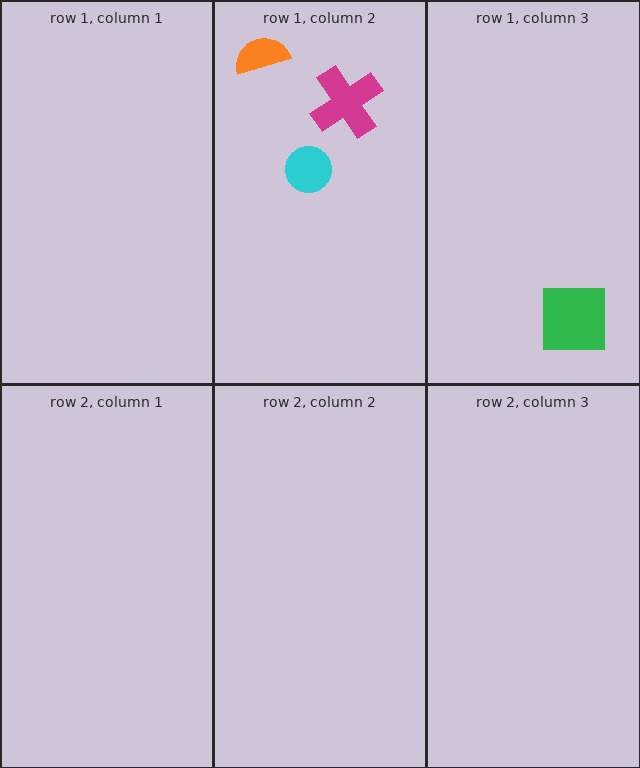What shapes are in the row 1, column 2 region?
The cyan circle, the orange semicircle, the magenta cross.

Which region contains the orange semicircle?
The row 1, column 2 region.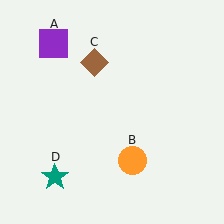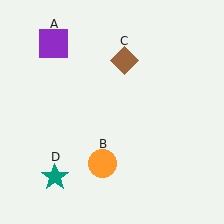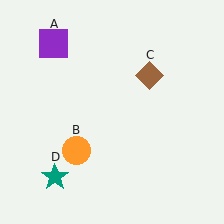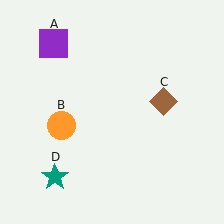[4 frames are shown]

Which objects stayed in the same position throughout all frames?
Purple square (object A) and teal star (object D) remained stationary.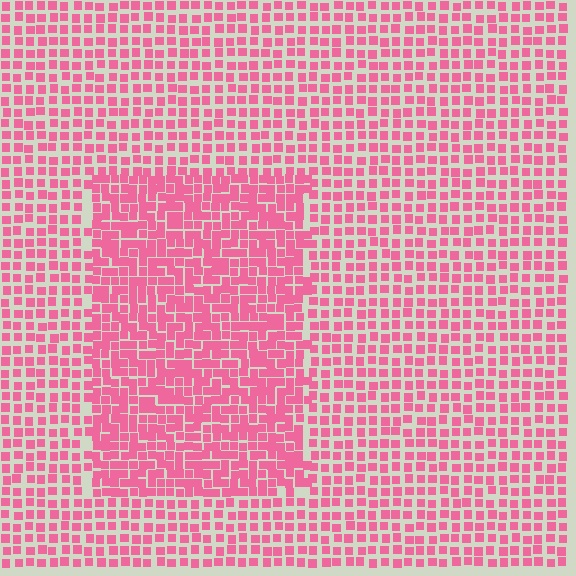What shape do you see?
I see a rectangle.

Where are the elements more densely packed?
The elements are more densely packed inside the rectangle boundary.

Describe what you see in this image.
The image contains small pink elements arranged at two different densities. A rectangle-shaped region is visible where the elements are more densely packed than the surrounding area.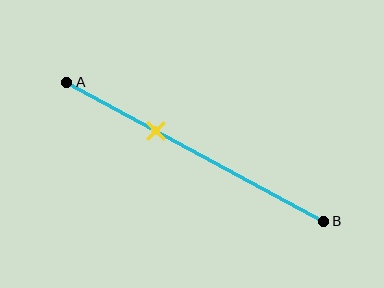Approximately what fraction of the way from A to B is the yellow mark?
The yellow mark is approximately 35% of the way from A to B.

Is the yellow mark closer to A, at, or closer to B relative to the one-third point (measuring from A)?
The yellow mark is approximately at the one-third point of segment AB.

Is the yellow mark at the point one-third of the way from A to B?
Yes, the mark is approximately at the one-third point.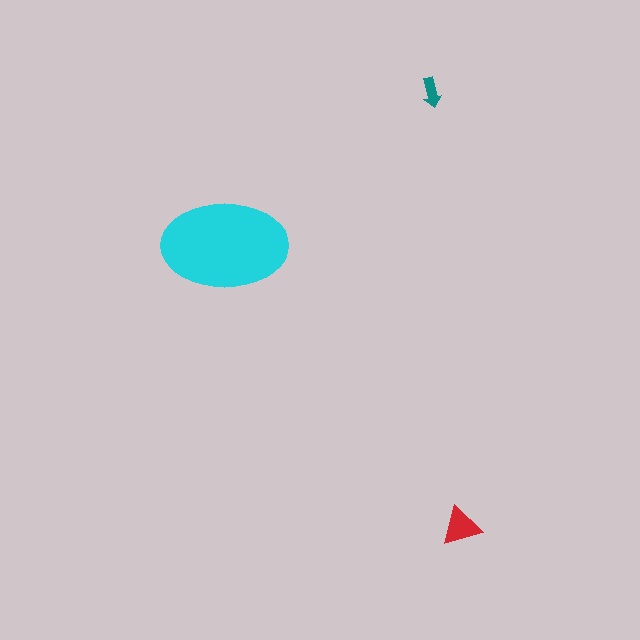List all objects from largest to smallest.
The cyan ellipse, the red triangle, the teal arrow.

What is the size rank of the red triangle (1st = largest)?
2nd.